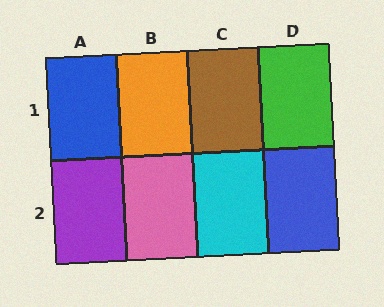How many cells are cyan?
1 cell is cyan.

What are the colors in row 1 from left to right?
Blue, orange, brown, green.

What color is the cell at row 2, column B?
Pink.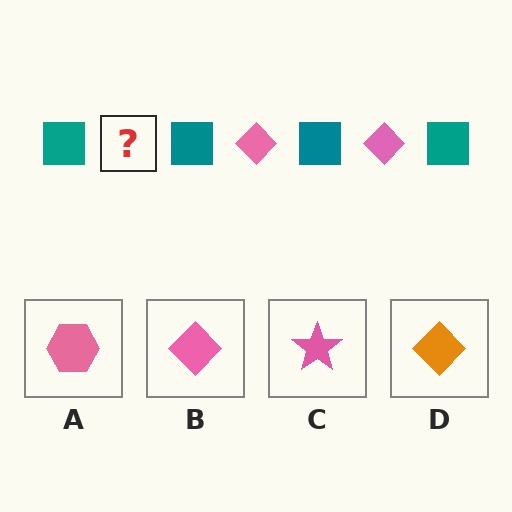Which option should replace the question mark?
Option B.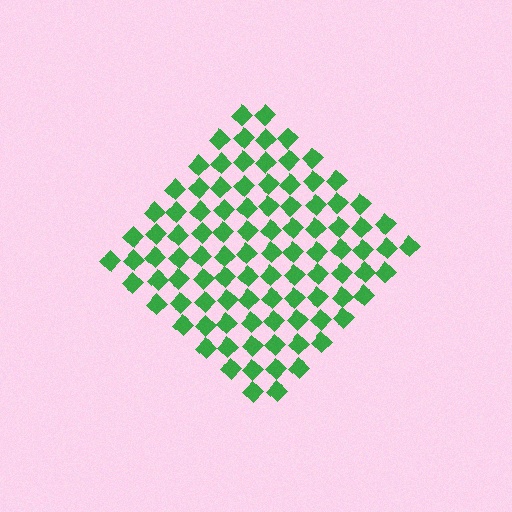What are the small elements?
The small elements are diamonds.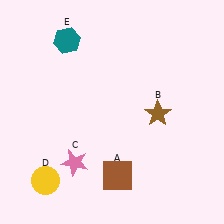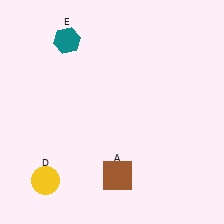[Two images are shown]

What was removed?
The pink star (C), the brown star (B) were removed in Image 2.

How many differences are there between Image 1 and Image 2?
There are 2 differences between the two images.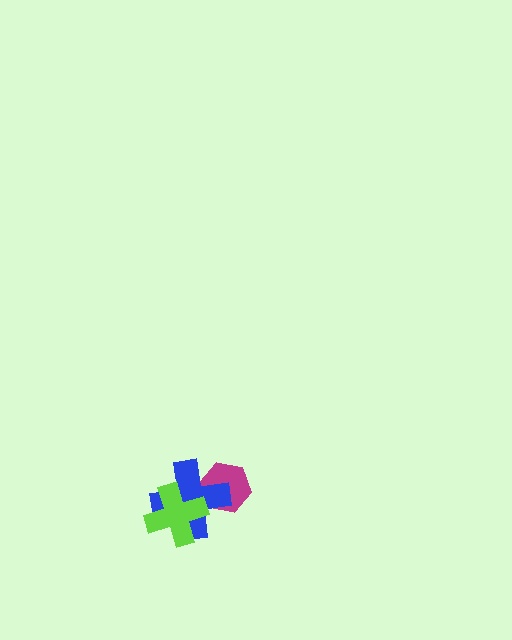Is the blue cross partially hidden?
Yes, it is partially covered by another shape.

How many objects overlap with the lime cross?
1 object overlaps with the lime cross.